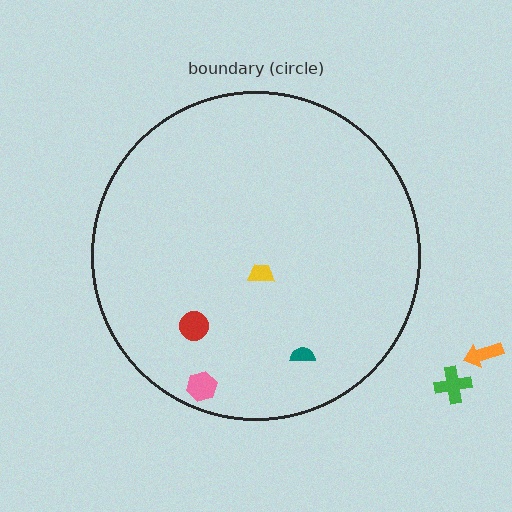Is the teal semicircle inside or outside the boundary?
Inside.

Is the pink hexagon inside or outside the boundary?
Inside.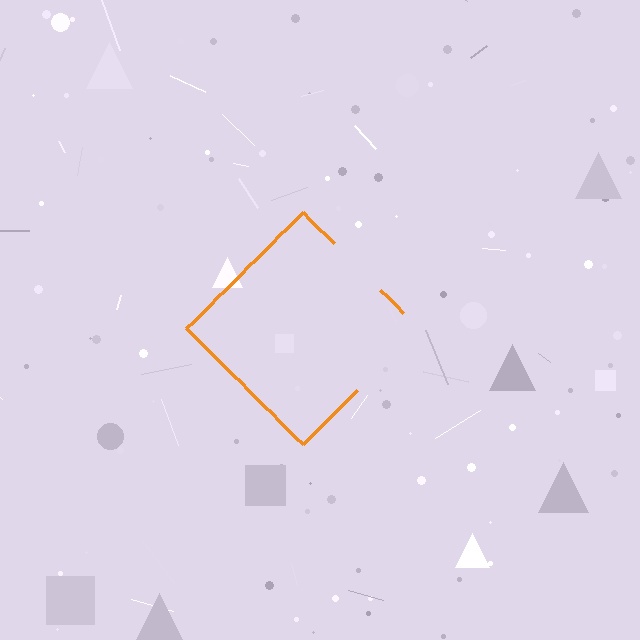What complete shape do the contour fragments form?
The contour fragments form a diamond.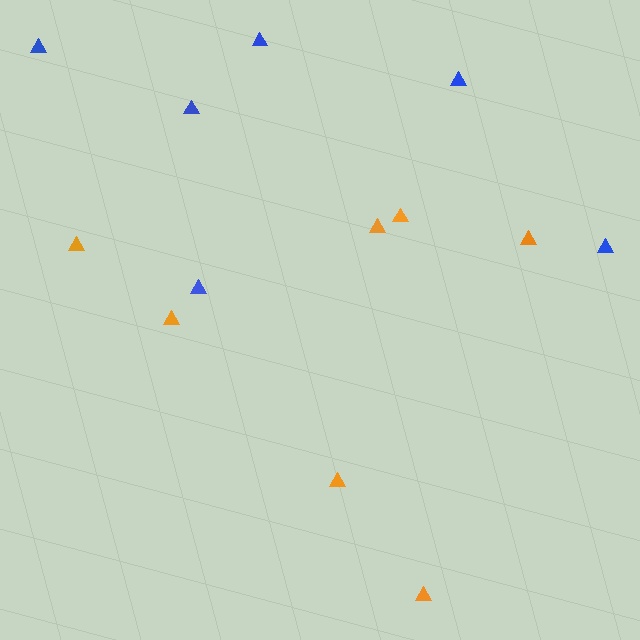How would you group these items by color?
There are 2 groups: one group of blue triangles (6) and one group of orange triangles (7).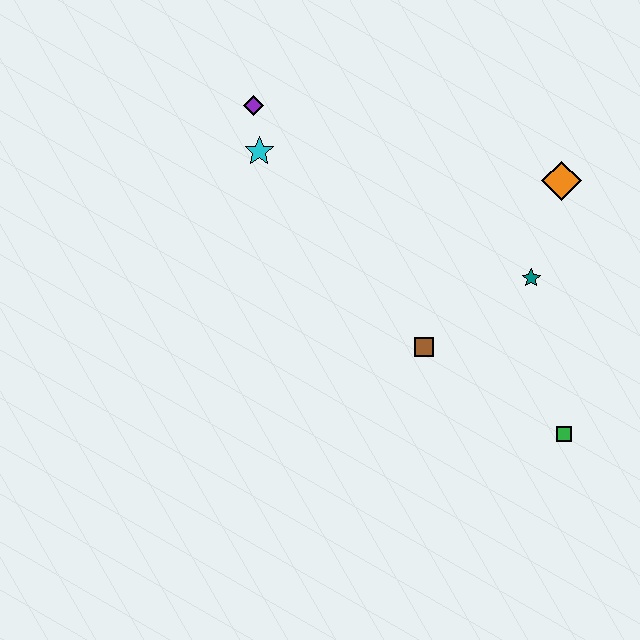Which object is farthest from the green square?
The purple diamond is farthest from the green square.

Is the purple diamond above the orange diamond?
Yes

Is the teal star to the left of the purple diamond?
No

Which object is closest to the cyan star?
The purple diamond is closest to the cyan star.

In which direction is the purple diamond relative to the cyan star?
The purple diamond is above the cyan star.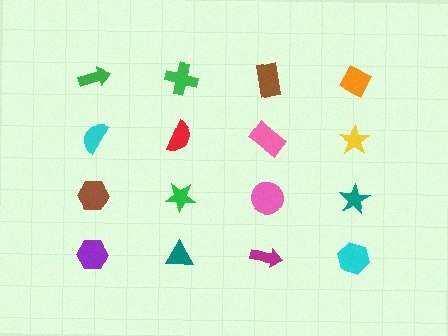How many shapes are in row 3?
4 shapes.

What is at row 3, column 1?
A brown hexagon.